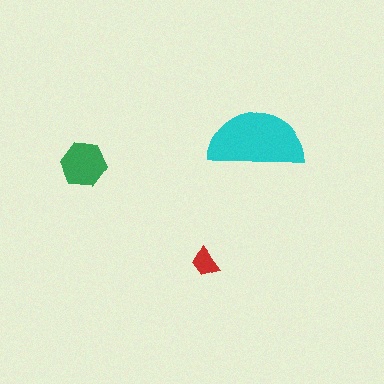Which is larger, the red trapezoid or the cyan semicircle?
The cyan semicircle.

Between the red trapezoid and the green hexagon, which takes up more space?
The green hexagon.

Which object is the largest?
The cyan semicircle.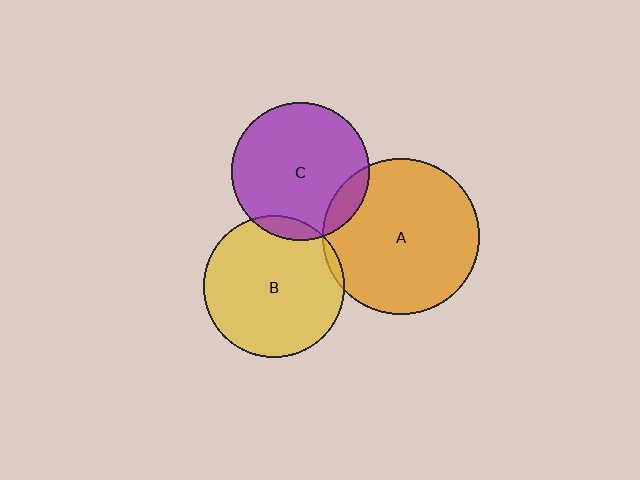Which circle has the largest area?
Circle A (orange).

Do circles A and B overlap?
Yes.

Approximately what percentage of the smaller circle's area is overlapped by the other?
Approximately 5%.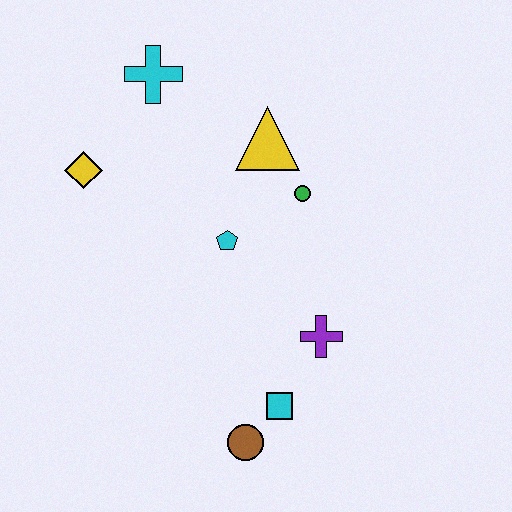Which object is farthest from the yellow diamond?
The brown circle is farthest from the yellow diamond.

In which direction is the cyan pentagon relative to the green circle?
The cyan pentagon is to the left of the green circle.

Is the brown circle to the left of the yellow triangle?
Yes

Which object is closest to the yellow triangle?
The green circle is closest to the yellow triangle.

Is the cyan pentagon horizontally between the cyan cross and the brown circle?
Yes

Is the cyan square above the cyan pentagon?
No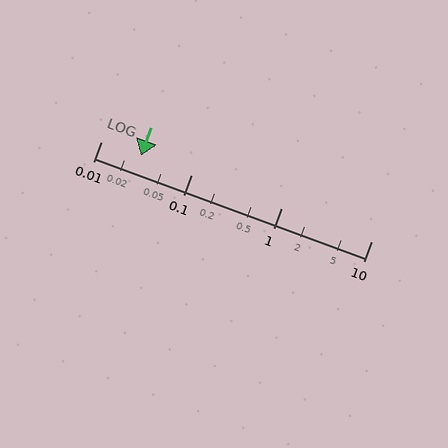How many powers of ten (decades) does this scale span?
The scale spans 3 decades, from 0.01 to 10.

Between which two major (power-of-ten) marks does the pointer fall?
The pointer is between 0.01 and 0.1.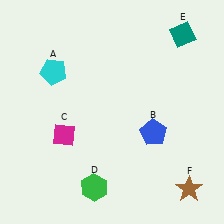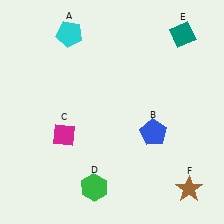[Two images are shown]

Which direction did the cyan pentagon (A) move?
The cyan pentagon (A) moved up.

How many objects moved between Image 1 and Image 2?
1 object moved between the two images.